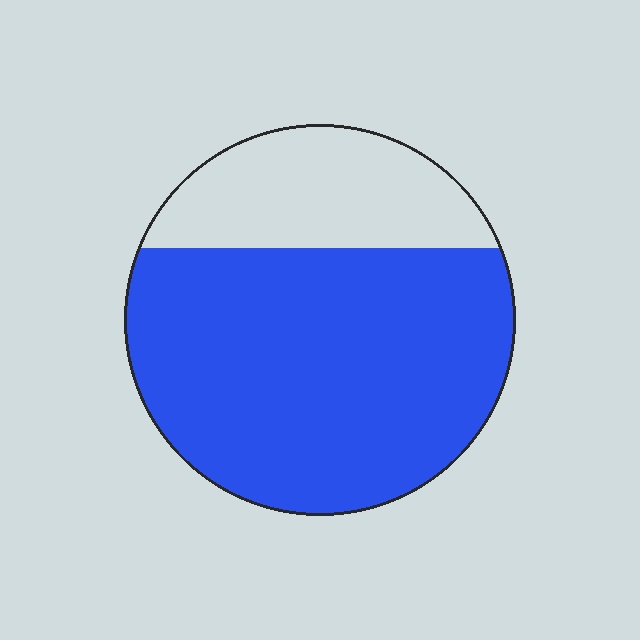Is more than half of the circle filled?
Yes.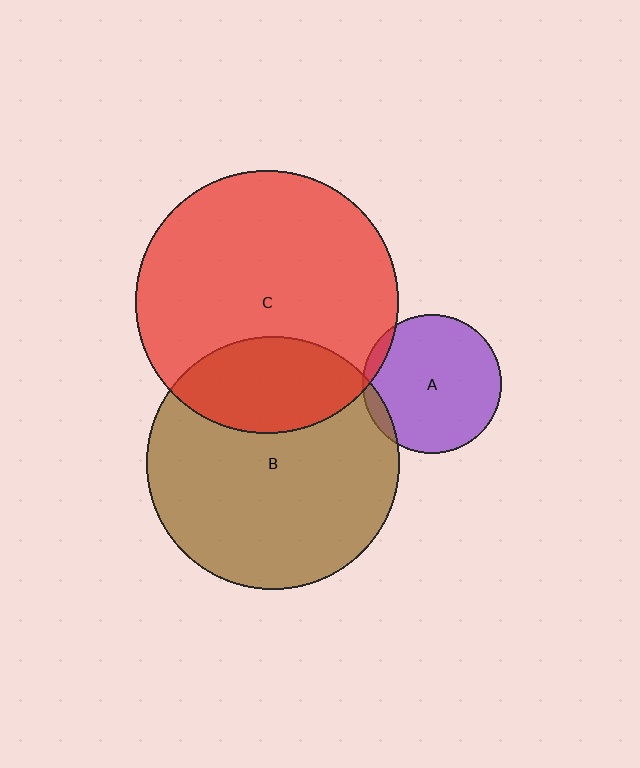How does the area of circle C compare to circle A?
Approximately 3.6 times.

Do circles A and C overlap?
Yes.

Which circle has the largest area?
Circle C (red).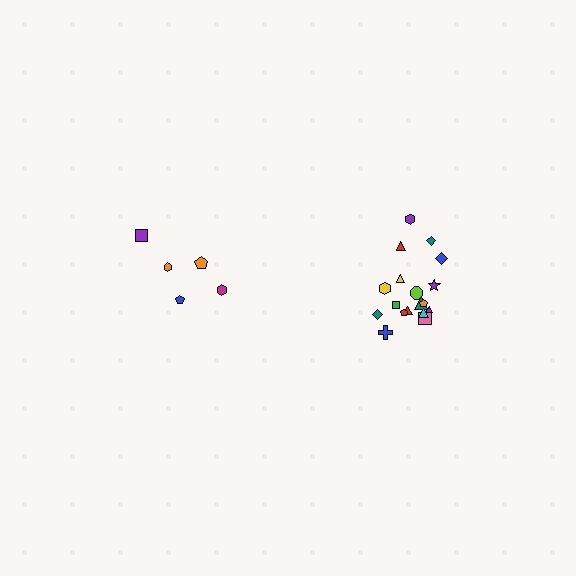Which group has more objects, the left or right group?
The right group.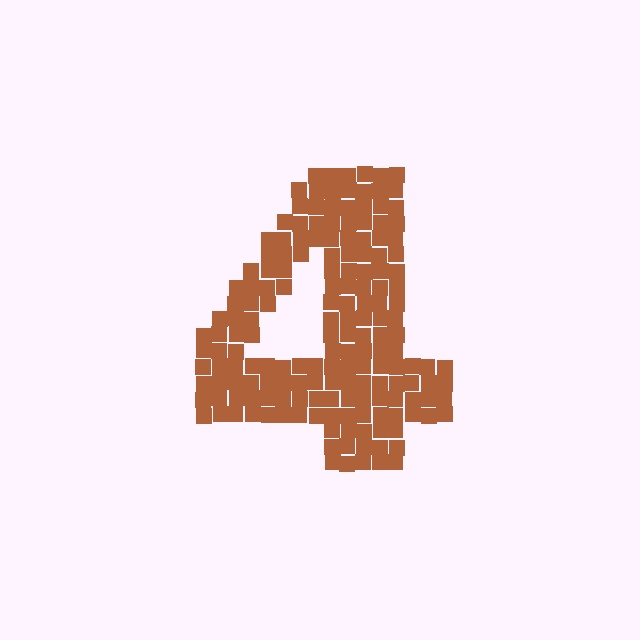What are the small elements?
The small elements are squares.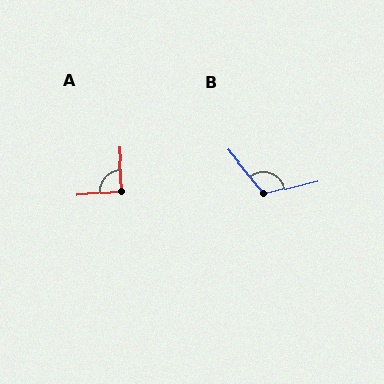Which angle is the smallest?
A, at approximately 92 degrees.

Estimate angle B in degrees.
Approximately 115 degrees.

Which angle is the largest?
B, at approximately 115 degrees.